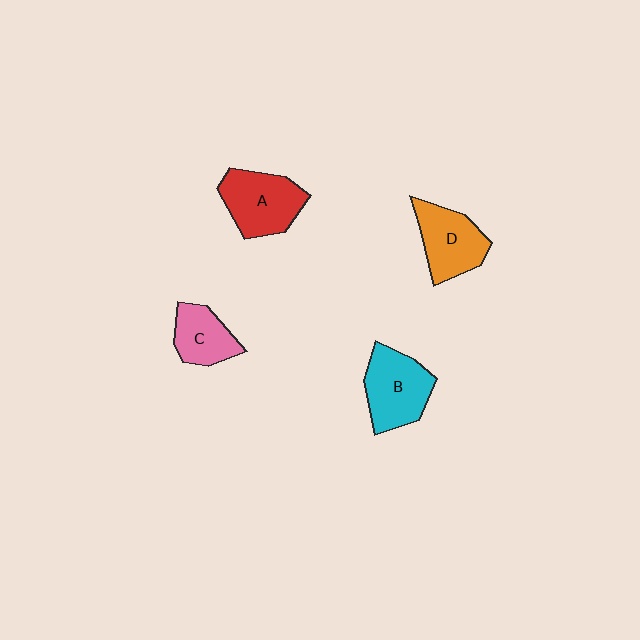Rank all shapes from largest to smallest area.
From largest to smallest: B (cyan), A (red), D (orange), C (pink).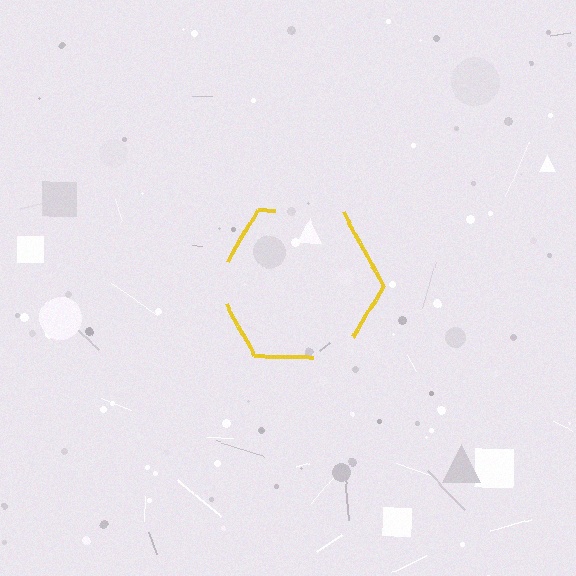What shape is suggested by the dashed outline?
The dashed outline suggests a hexagon.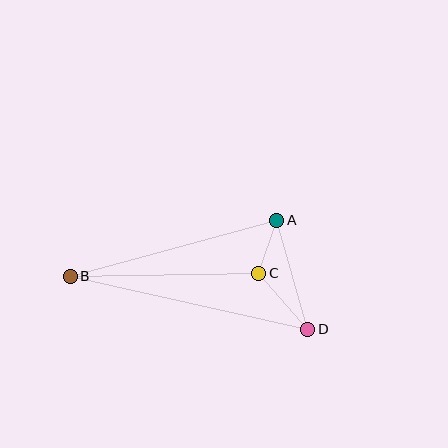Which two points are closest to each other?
Points A and C are closest to each other.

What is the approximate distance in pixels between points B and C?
The distance between B and C is approximately 188 pixels.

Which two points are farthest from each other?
Points B and D are farthest from each other.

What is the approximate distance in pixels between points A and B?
The distance between A and B is approximately 214 pixels.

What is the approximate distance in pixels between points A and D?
The distance between A and D is approximately 113 pixels.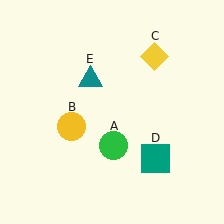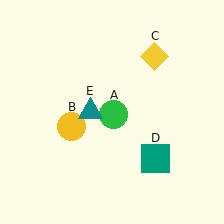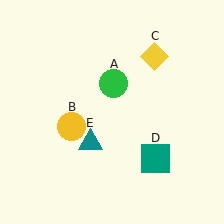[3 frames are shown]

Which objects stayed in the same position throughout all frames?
Yellow circle (object B) and yellow diamond (object C) and teal square (object D) remained stationary.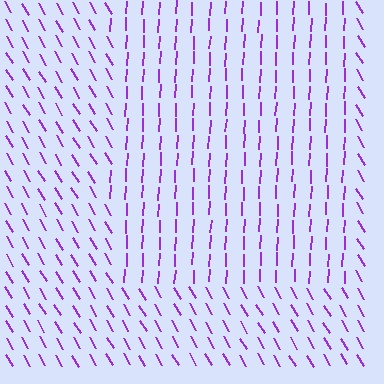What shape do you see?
I see a rectangle.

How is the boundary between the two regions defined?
The boundary is defined purely by a change in line orientation (approximately 33 degrees difference). All lines are the same color and thickness.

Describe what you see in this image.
The image is filled with small purple line segments. A rectangle region in the image has lines oriented differently from the surrounding lines, creating a visible texture boundary.